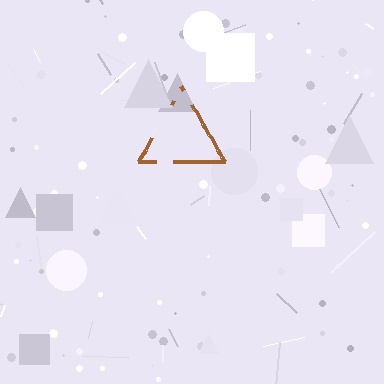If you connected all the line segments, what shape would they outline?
They would outline a triangle.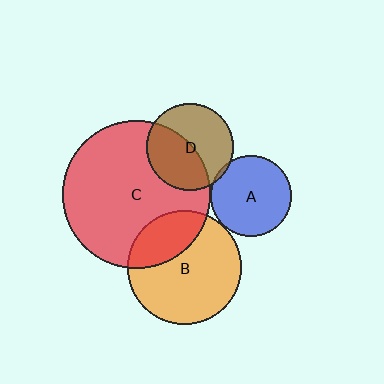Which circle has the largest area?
Circle C (red).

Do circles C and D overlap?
Yes.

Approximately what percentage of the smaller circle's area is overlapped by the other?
Approximately 45%.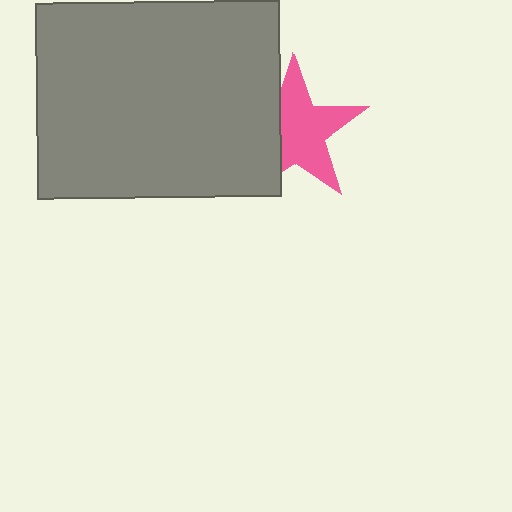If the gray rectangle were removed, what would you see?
You would see the complete pink star.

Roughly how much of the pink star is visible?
Most of it is visible (roughly 66%).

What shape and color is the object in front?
The object in front is a gray rectangle.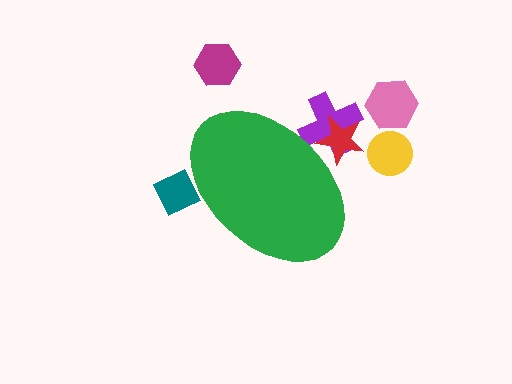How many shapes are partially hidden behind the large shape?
3 shapes are partially hidden.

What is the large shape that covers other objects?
A green ellipse.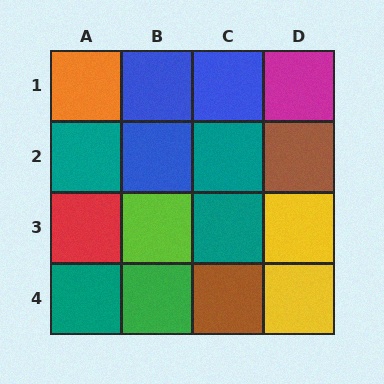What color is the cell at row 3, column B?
Lime.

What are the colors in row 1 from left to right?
Orange, blue, blue, magenta.